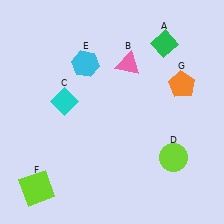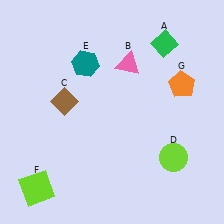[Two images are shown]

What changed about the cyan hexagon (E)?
In Image 1, E is cyan. In Image 2, it changed to teal.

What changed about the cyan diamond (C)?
In Image 1, C is cyan. In Image 2, it changed to brown.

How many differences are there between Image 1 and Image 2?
There are 2 differences between the two images.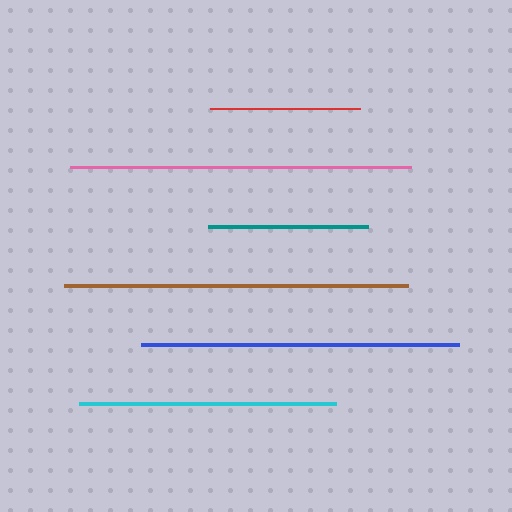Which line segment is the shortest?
The red line is the shortest at approximately 151 pixels.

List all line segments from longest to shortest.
From longest to shortest: brown, pink, blue, cyan, teal, red.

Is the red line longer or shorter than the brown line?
The brown line is longer than the red line.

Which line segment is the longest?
The brown line is the longest at approximately 344 pixels.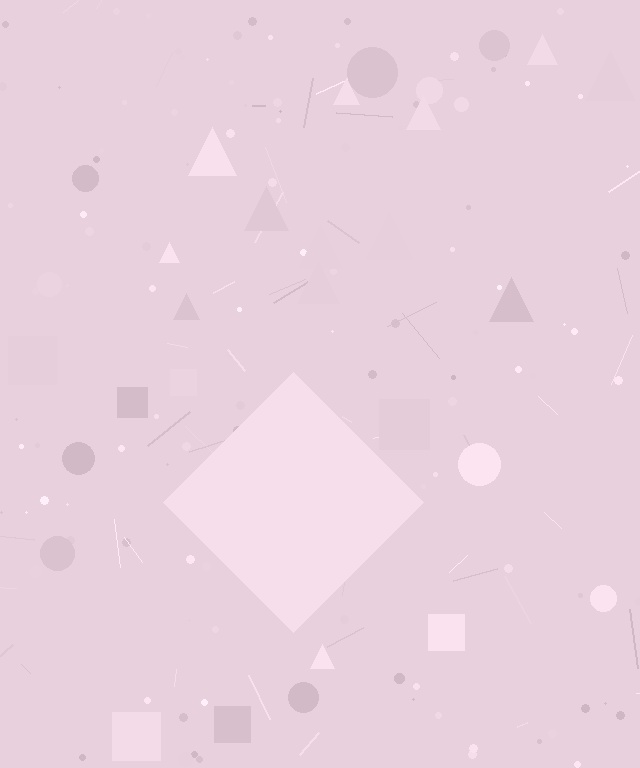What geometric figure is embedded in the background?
A diamond is embedded in the background.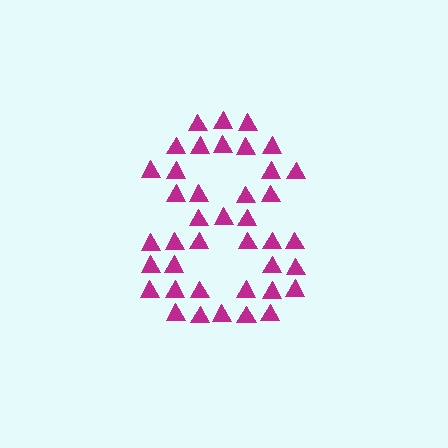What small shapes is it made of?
It is made of small triangles.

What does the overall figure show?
The overall figure shows the digit 8.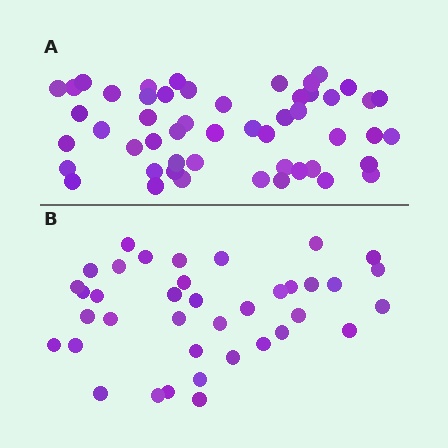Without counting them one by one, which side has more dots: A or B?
Region A (the top region) has more dots.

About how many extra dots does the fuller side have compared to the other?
Region A has approximately 15 more dots than region B.